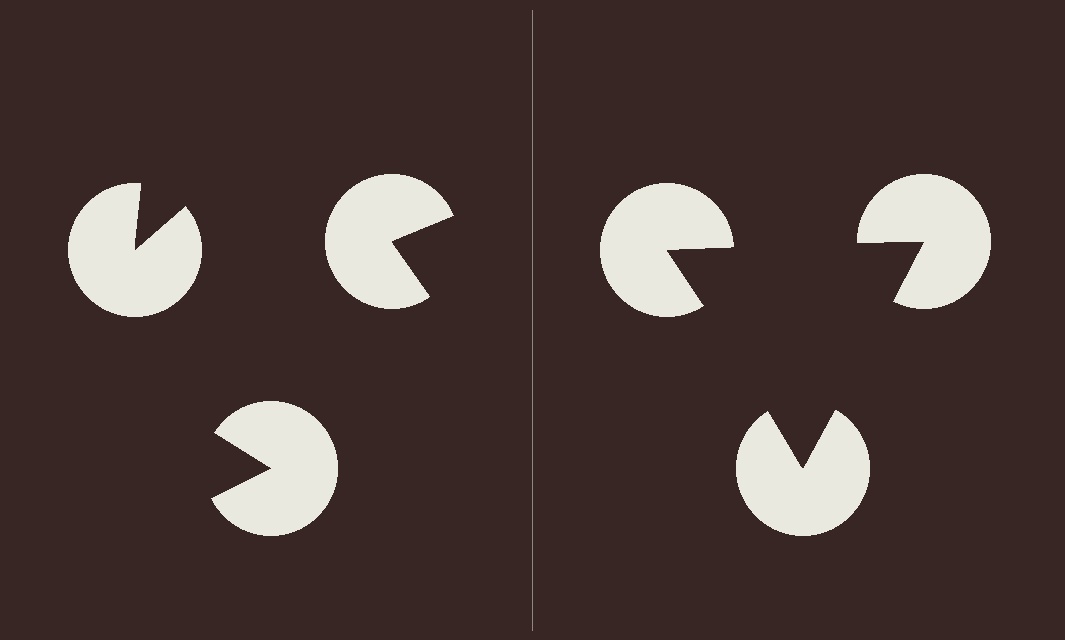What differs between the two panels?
The pac-man discs are positioned identically on both sides; only the wedge orientations differ. On the right they align to a triangle; on the left they are misaligned.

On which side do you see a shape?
An illusory triangle appears on the right side. On the left side the wedge cuts are rotated, so no coherent shape forms.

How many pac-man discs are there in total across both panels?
6 — 3 on each side.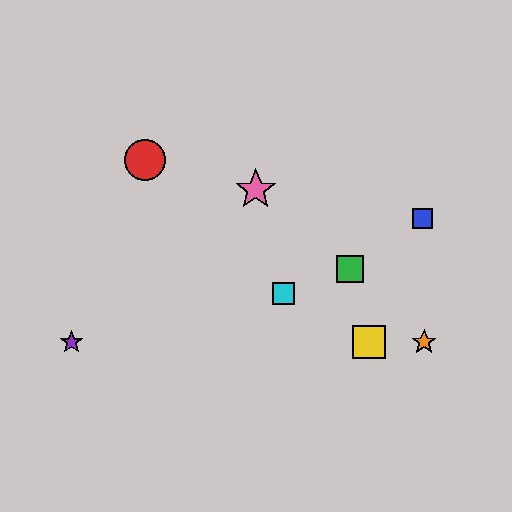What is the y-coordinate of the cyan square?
The cyan square is at y≈294.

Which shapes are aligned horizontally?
The yellow square, the purple star, the orange star are aligned horizontally.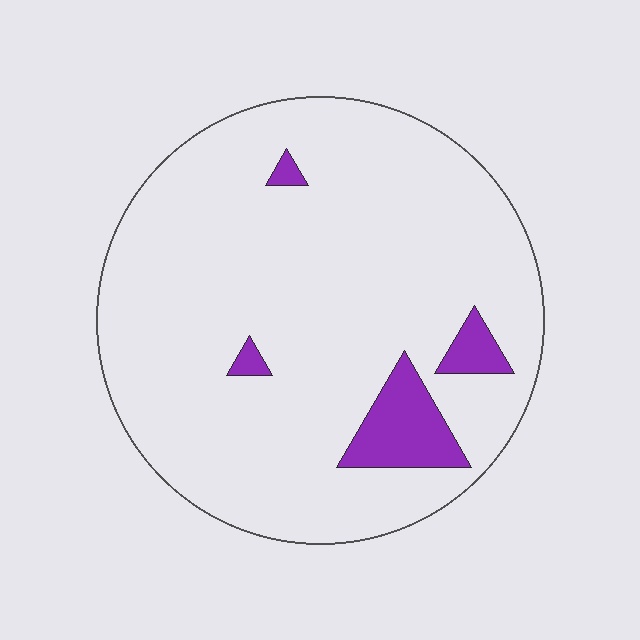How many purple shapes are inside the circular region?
4.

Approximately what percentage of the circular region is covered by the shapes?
Approximately 10%.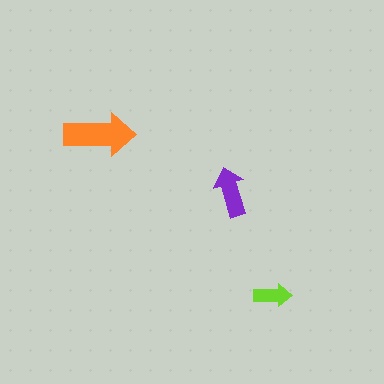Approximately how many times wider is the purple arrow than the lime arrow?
About 1.5 times wider.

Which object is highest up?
The orange arrow is topmost.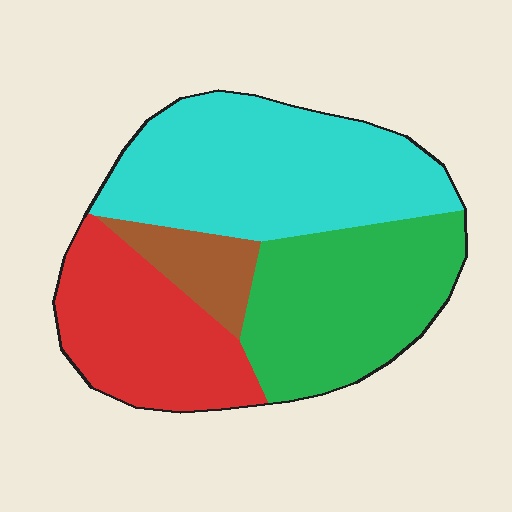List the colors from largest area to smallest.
From largest to smallest: cyan, green, red, brown.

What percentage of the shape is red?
Red covers 24% of the shape.